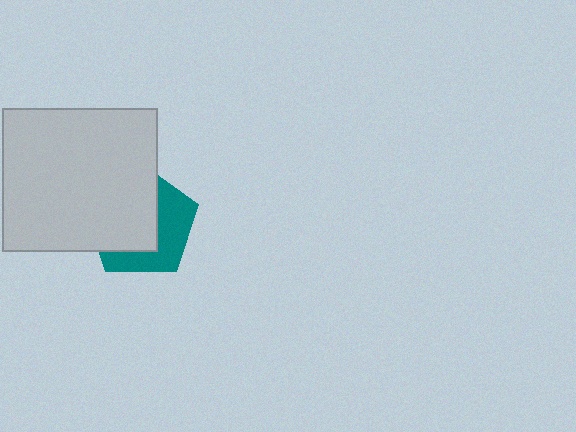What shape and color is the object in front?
The object in front is a light gray rectangle.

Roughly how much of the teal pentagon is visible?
A small part of it is visible (roughly 43%).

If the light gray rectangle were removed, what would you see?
You would see the complete teal pentagon.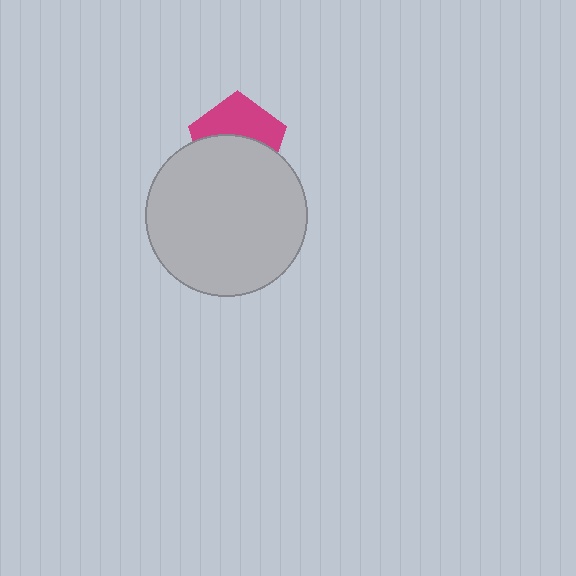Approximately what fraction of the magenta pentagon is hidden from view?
Roughly 53% of the magenta pentagon is hidden behind the light gray circle.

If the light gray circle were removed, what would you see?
You would see the complete magenta pentagon.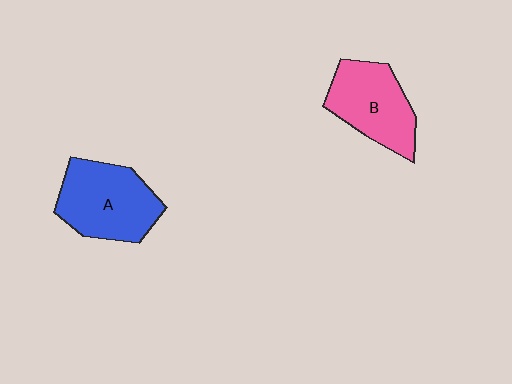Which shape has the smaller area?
Shape B (pink).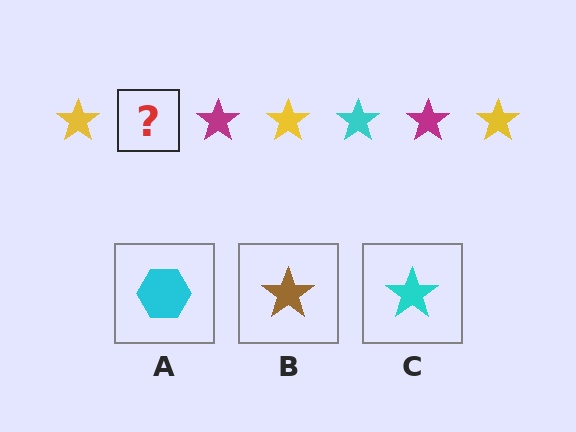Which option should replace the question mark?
Option C.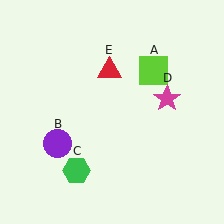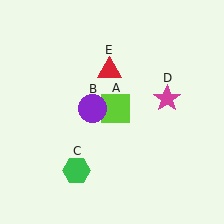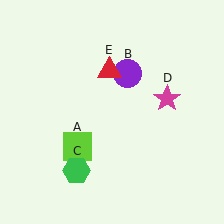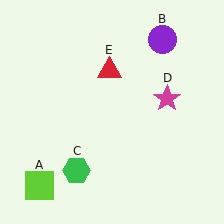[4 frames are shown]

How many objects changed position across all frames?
2 objects changed position: lime square (object A), purple circle (object B).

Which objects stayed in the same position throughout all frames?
Green hexagon (object C) and magenta star (object D) and red triangle (object E) remained stationary.